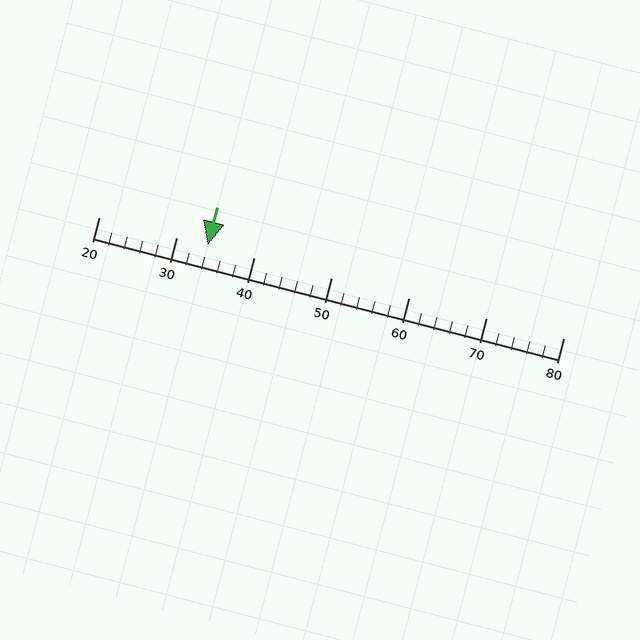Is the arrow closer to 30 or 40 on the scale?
The arrow is closer to 30.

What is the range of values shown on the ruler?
The ruler shows values from 20 to 80.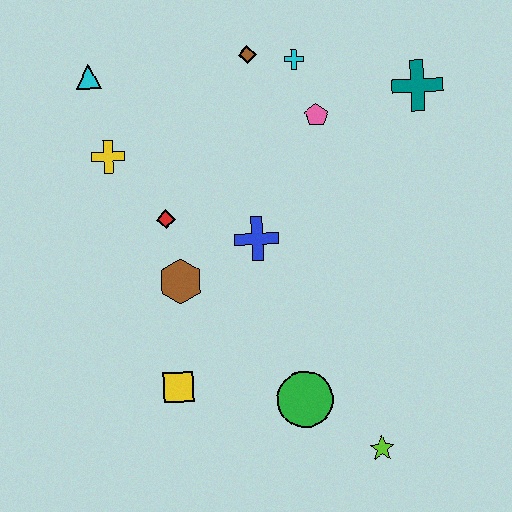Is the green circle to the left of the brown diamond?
No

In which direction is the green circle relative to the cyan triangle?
The green circle is below the cyan triangle.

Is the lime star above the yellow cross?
No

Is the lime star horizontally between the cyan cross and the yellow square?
No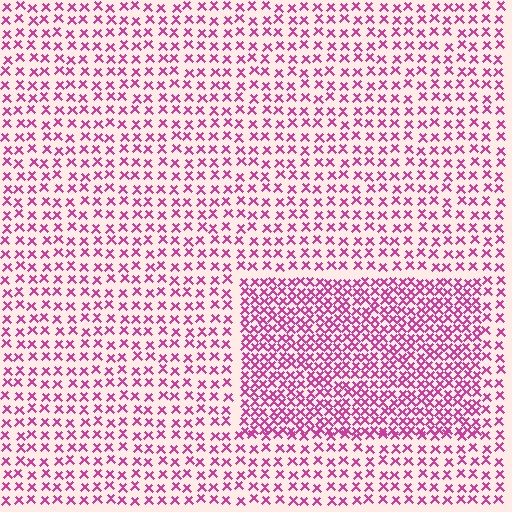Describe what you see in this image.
The image contains small magenta elements arranged at two different densities. A rectangle-shaped region is visible where the elements are more densely packed than the surrounding area.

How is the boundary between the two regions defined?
The boundary is defined by a change in element density (approximately 2.0x ratio). All elements are the same color, size, and shape.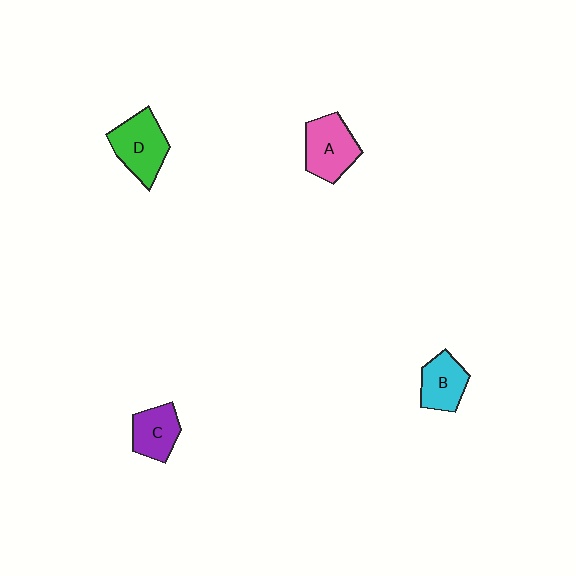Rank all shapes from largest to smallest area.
From largest to smallest: D (green), A (pink), B (cyan), C (purple).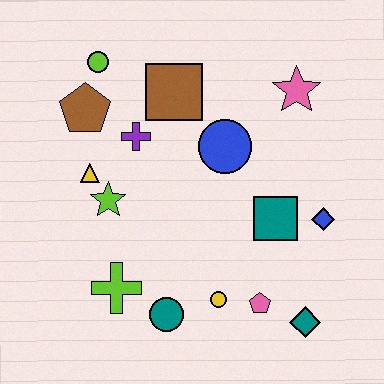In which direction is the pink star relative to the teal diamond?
The pink star is above the teal diamond.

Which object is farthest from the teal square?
The lime circle is farthest from the teal square.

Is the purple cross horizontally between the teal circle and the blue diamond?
No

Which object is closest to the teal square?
The blue diamond is closest to the teal square.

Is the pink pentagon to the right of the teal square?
No